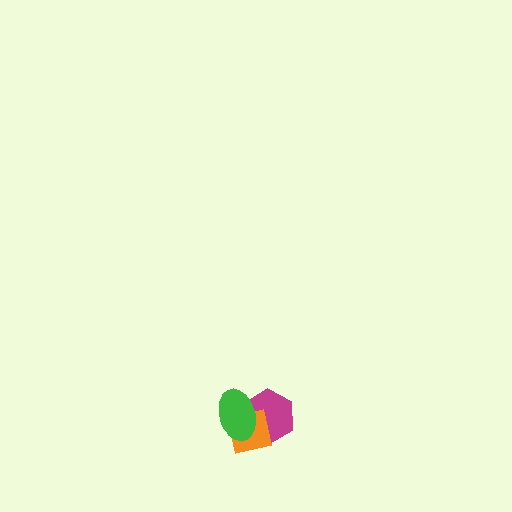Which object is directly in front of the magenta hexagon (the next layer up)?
The orange square is directly in front of the magenta hexagon.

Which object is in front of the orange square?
The green ellipse is in front of the orange square.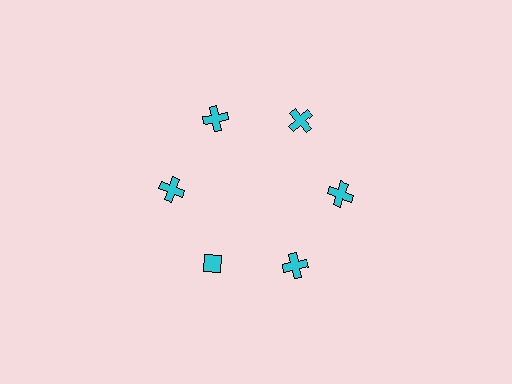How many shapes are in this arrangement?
There are 6 shapes arranged in a ring pattern.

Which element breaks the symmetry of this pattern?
The cyan diamond at roughly the 7 o'clock position breaks the symmetry. All other shapes are cyan crosses.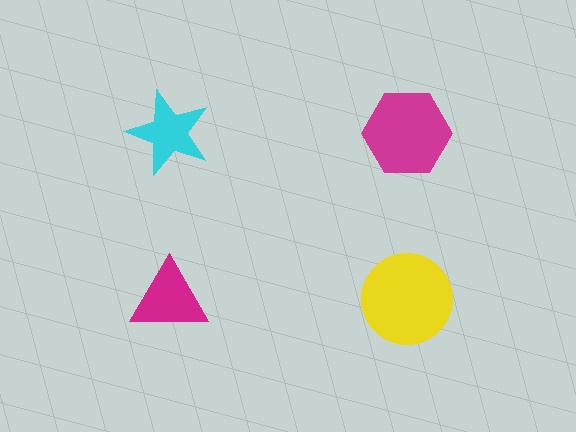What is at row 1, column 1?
A cyan star.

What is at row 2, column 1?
A magenta triangle.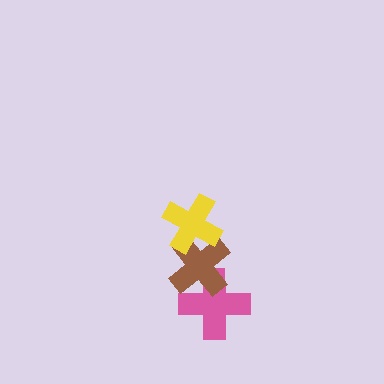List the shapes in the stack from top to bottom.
From top to bottom: the yellow cross, the brown cross, the pink cross.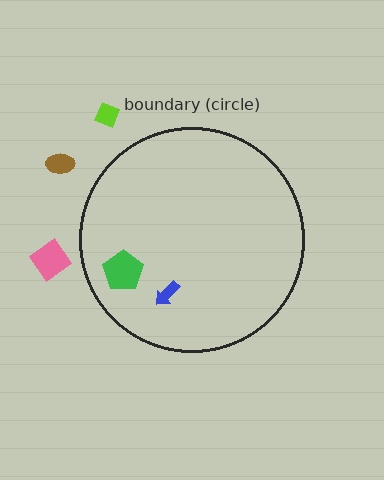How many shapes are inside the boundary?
2 inside, 3 outside.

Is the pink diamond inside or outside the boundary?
Outside.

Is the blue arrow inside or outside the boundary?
Inside.